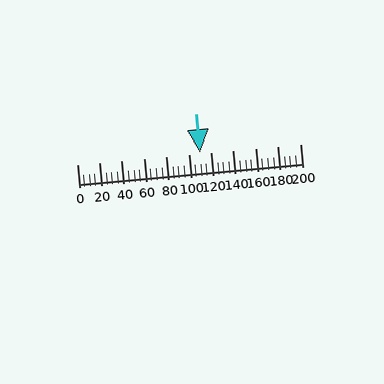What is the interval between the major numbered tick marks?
The major tick marks are spaced 20 units apart.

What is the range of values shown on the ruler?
The ruler shows values from 0 to 200.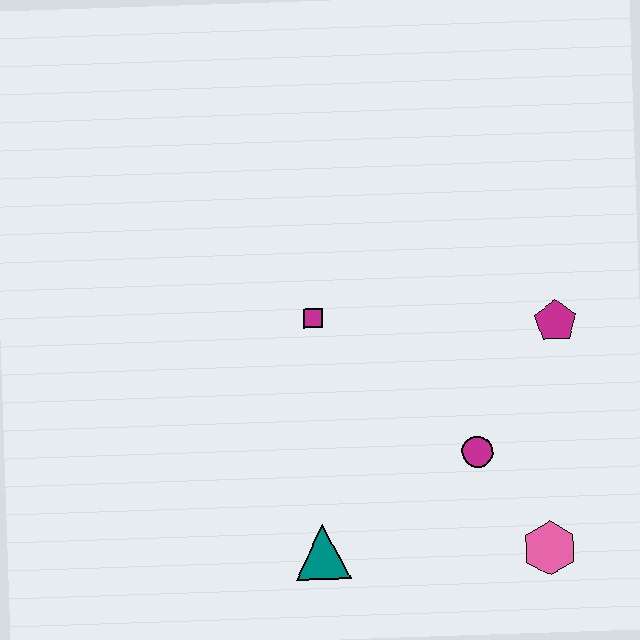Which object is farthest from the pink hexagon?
The magenta square is farthest from the pink hexagon.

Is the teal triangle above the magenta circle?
No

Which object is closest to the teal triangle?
The magenta circle is closest to the teal triangle.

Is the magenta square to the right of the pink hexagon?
No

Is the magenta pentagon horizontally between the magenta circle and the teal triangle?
No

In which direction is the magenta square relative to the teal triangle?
The magenta square is above the teal triangle.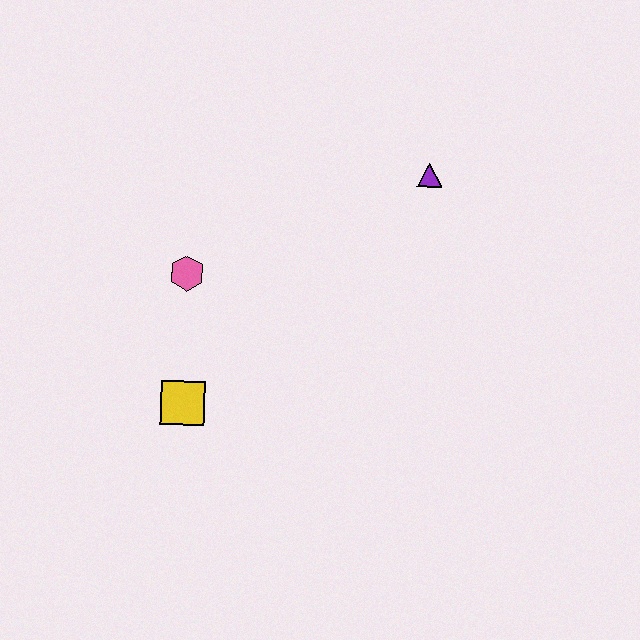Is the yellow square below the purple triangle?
Yes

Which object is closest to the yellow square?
The pink hexagon is closest to the yellow square.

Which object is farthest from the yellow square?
The purple triangle is farthest from the yellow square.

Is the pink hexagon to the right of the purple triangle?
No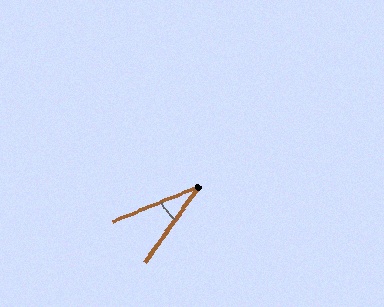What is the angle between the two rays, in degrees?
Approximately 32 degrees.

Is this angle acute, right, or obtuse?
It is acute.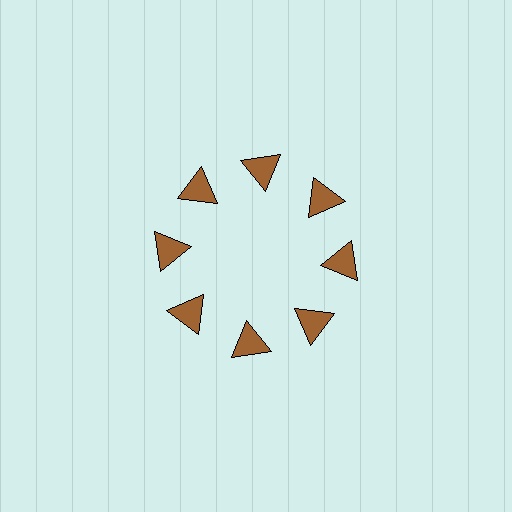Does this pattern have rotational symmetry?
Yes, this pattern has 8-fold rotational symmetry. It looks the same after rotating 45 degrees around the center.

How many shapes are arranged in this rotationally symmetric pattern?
There are 8 shapes, arranged in 8 groups of 1.